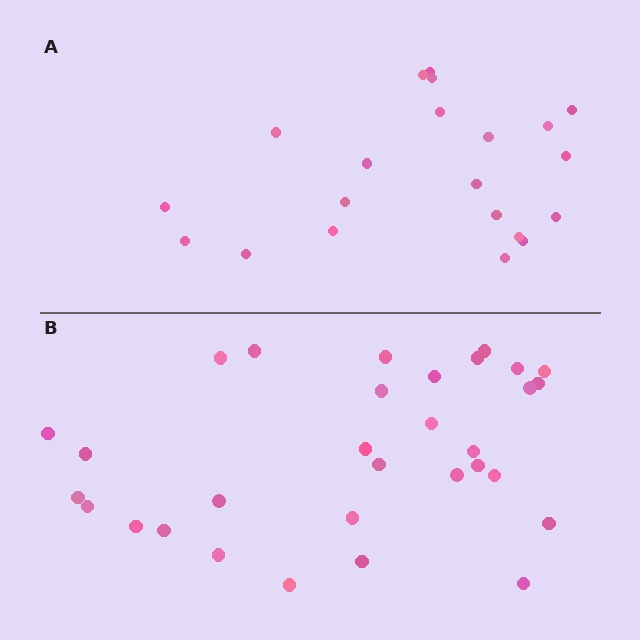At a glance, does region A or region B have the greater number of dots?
Region B (the bottom region) has more dots.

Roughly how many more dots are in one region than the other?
Region B has roughly 10 or so more dots than region A.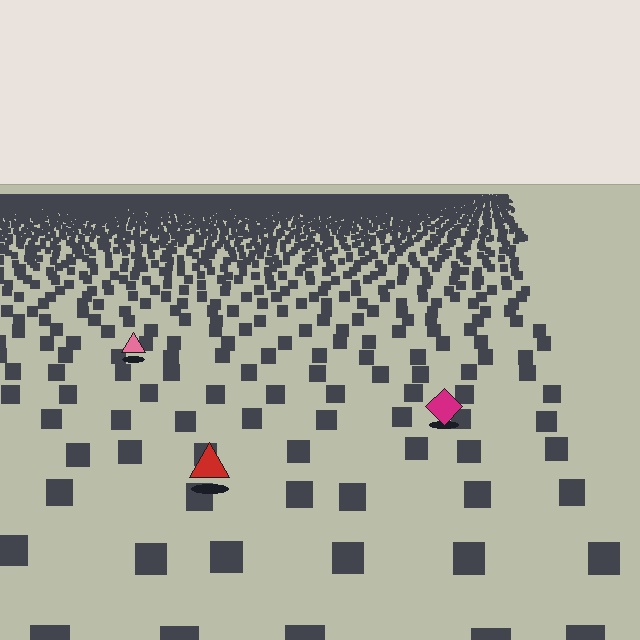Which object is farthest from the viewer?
The pink triangle is farthest from the viewer. It appears smaller and the ground texture around it is denser.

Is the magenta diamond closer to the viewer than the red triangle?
No. The red triangle is closer — you can tell from the texture gradient: the ground texture is coarser near it.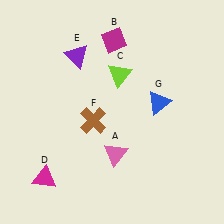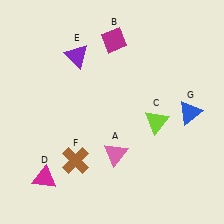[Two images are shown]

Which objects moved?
The objects that moved are: the lime triangle (C), the brown cross (F), the blue triangle (G).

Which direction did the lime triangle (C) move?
The lime triangle (C) moved down.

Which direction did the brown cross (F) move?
The brown cross (F) moved down.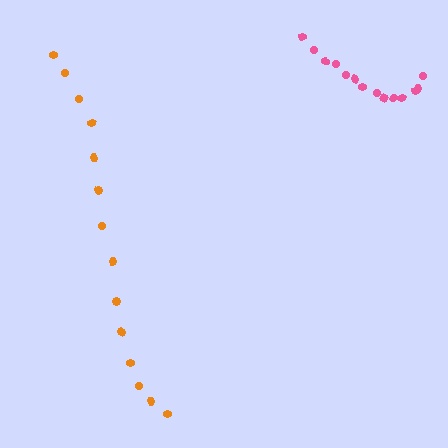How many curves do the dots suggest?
There are 2 distinct paths.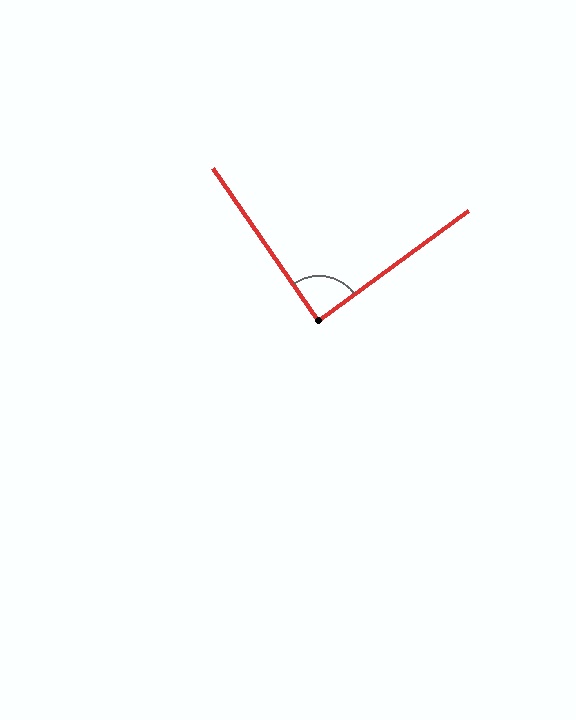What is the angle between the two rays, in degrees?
Approximately 89 degrees.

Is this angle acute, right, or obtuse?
It is approximately a right angle.